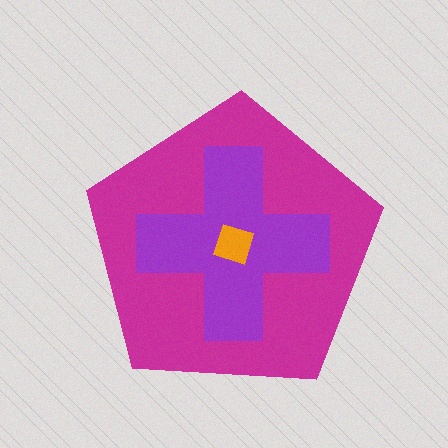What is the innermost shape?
The orange square.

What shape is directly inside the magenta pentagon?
The purple cross.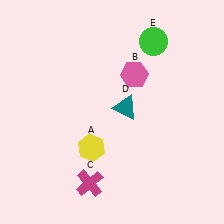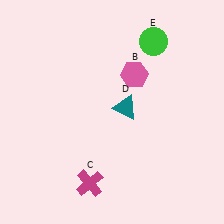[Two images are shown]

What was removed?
The yellow hexagon (A) was removed in Image 2.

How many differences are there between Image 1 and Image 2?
There is 1 difference between the two images.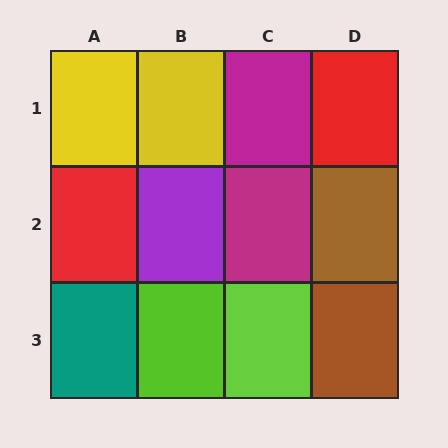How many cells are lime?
2 cells are lime.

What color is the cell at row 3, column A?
Teal.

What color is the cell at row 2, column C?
Magenta.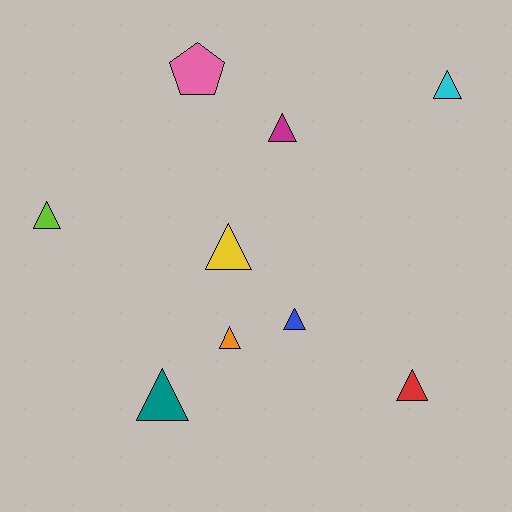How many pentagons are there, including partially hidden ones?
There is 1 pentagon.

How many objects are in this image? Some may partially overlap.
There are 9 objects.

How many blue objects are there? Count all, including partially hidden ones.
There is 1 blue object.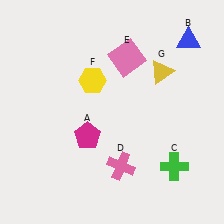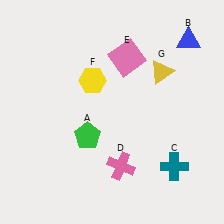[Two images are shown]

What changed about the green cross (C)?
In Image 1, C is green. In Image 2, it changed to teal.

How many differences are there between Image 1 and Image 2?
There are 2 differences between the two images.